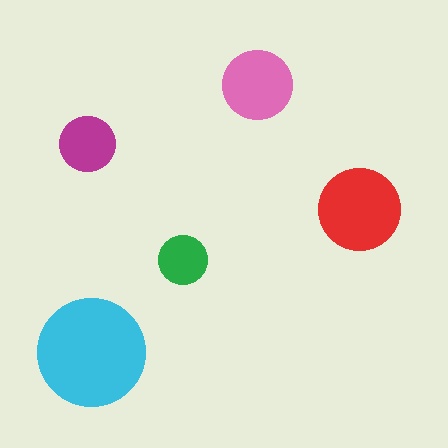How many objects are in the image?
There are 5 objects in the image.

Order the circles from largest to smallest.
the cyan one, the red one, the pink one, the magenta one, the green one.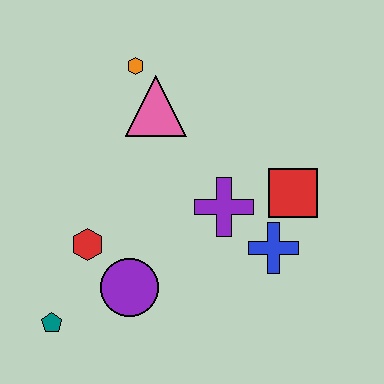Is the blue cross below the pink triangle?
Yes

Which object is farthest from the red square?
The teal pentagon is farthest from the red square.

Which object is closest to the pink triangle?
The orange hexagon is closest to the pink triangle.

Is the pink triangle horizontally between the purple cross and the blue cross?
No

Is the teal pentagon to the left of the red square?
Yes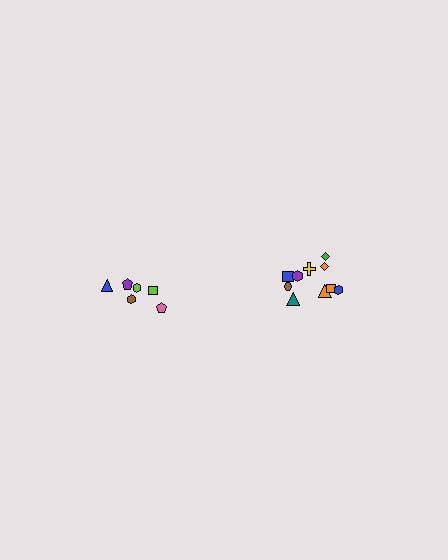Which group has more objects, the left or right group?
The right group.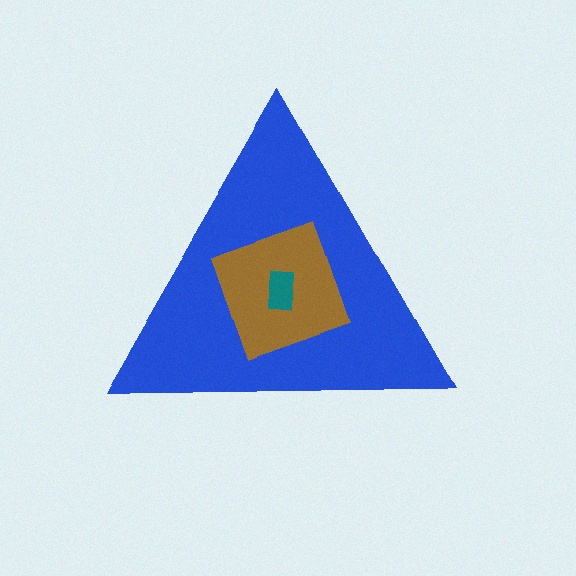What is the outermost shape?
The blue triangle.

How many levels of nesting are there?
3.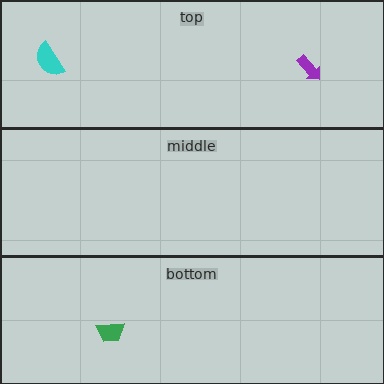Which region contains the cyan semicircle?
The top region.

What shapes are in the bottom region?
The green trapezoid.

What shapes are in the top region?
The purple arrow, the cyan semicircle.